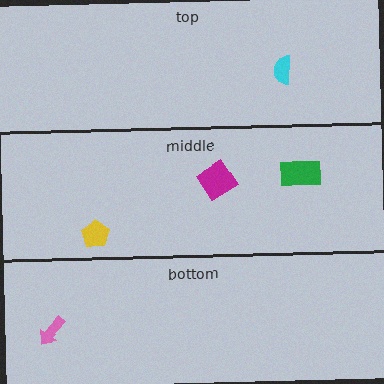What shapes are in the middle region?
The magenta diamond, the green rectangle, the yellow pentagon.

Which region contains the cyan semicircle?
The top region.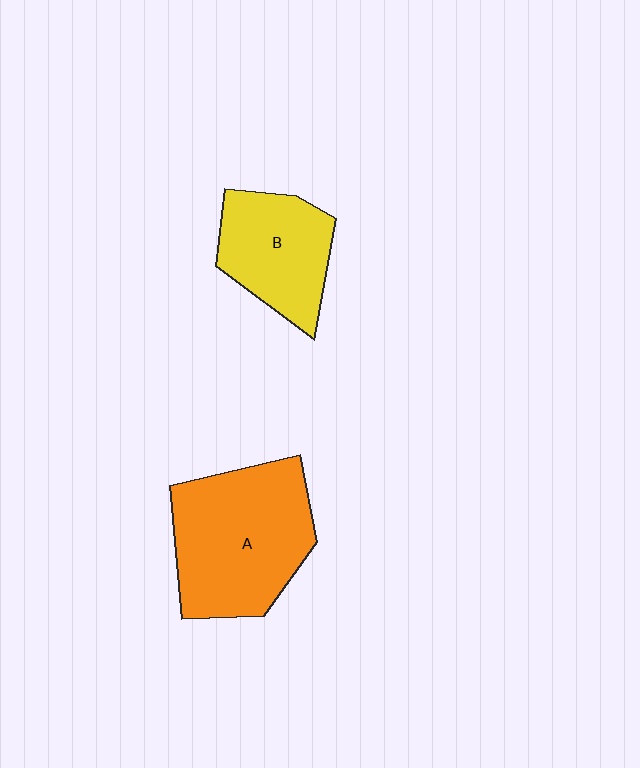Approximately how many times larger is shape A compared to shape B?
Approximately 1.5 times.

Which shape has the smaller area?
Shape B (yellow).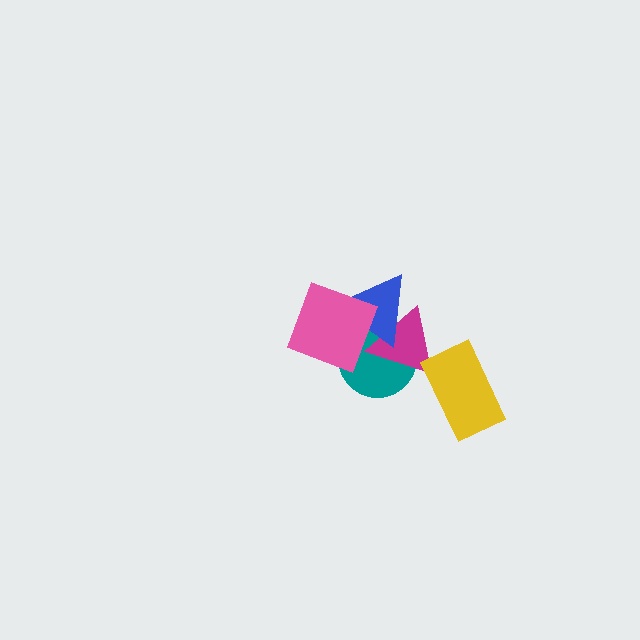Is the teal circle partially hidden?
Yes, it is partially covered by another shape.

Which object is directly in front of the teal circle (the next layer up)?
The magenta triangle is directly in front of the teal circle.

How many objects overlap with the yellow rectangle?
1 object overlaps with the yellow rectangle.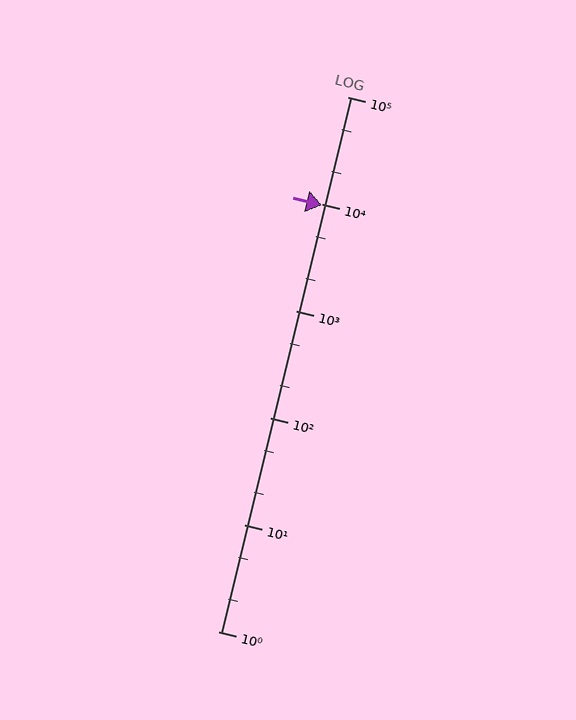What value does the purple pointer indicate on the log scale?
The pointer indicates approximately 9700.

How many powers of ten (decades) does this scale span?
The scale spans 5 decades, from 1 to 100000.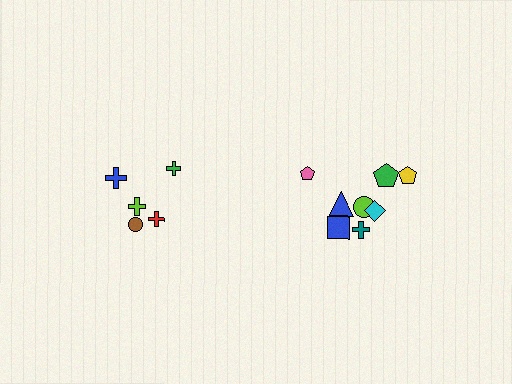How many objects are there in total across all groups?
There are 13 objects.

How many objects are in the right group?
There are 8 objects.